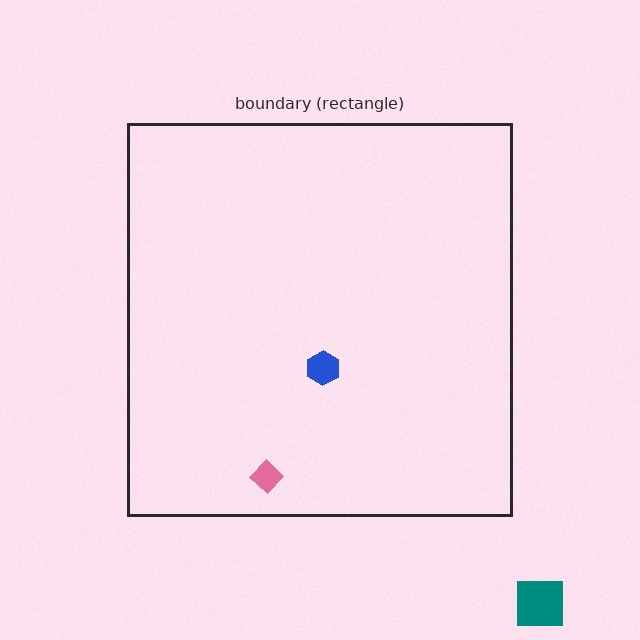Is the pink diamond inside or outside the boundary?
Inside.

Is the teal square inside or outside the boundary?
Outside.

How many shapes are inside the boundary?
2 inside, 1 outside.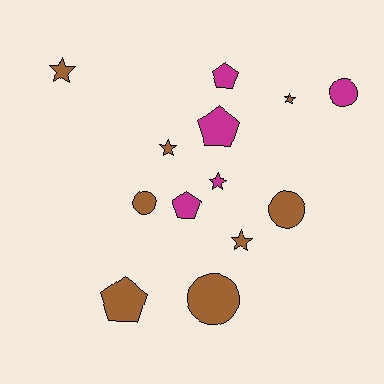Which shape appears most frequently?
Star, with 5 objects.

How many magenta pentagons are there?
There are 3 magenta pentagons.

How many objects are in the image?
There are 13 objects.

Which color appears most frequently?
Brown, with 8 objects.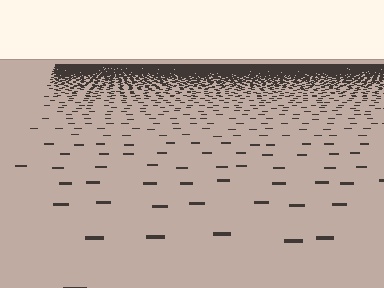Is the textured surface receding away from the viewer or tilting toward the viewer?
The surface is receding away from the viewer. Texture elements get smaller and denser toward the top.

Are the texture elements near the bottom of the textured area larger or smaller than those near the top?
Larger. Near the bottom, elements are closer to the viewer and appear at a bigger on-screen size.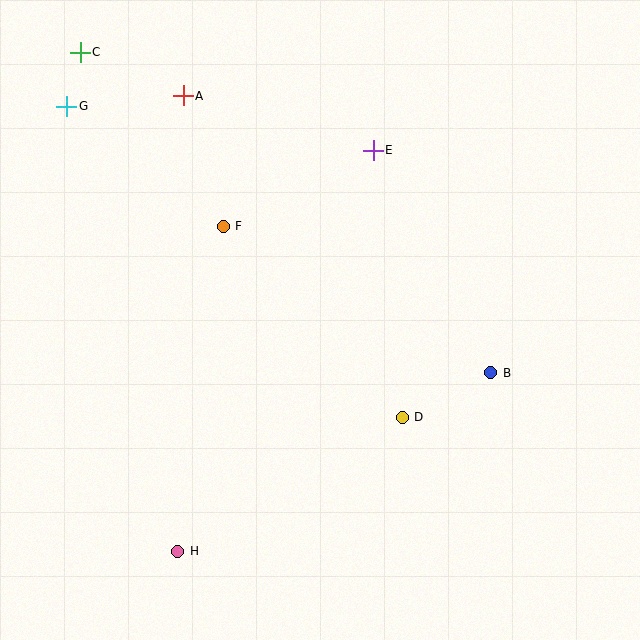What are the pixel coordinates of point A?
Point A is at (183, 96).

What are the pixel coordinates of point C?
Point C is at (80, 52).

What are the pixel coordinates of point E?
Point E is at (373, 150).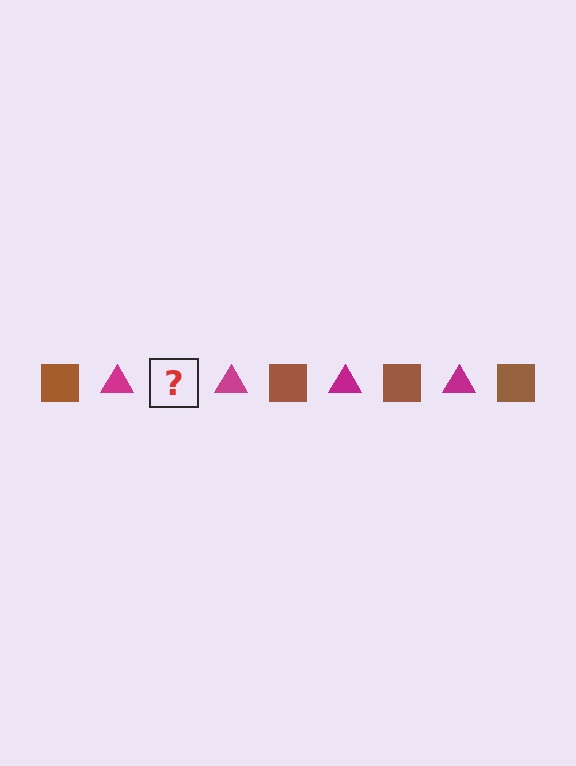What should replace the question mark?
The question mark should be replaced with a brown square.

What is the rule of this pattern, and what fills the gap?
The rule is that the pattern alternates between brown square and magenta triangle. The gap should be filled with a brown square.